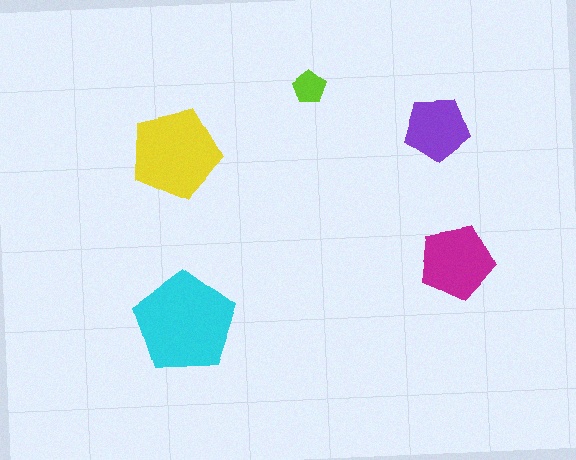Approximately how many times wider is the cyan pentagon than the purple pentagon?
About 1.5 times wider.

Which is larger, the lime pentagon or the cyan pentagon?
The cyan one.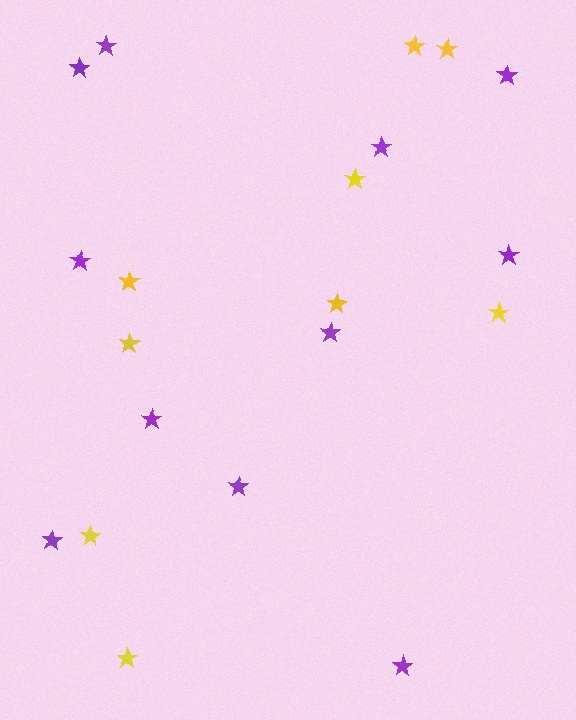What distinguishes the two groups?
There are 2 groups: one group of purple stars (11) and one group of yellow stars (9).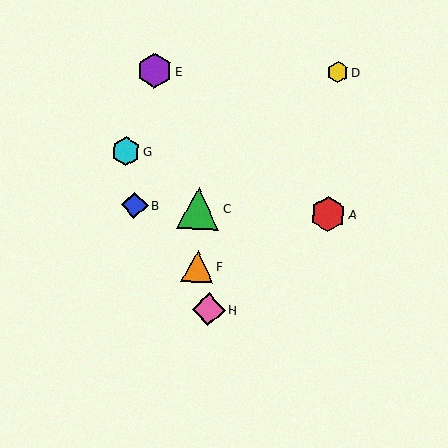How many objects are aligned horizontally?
3 objects (A, B, C) are aligned horizontally.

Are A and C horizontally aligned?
Yes, both are at y≈214.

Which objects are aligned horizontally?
Objects A, B, C are aligned horizontally.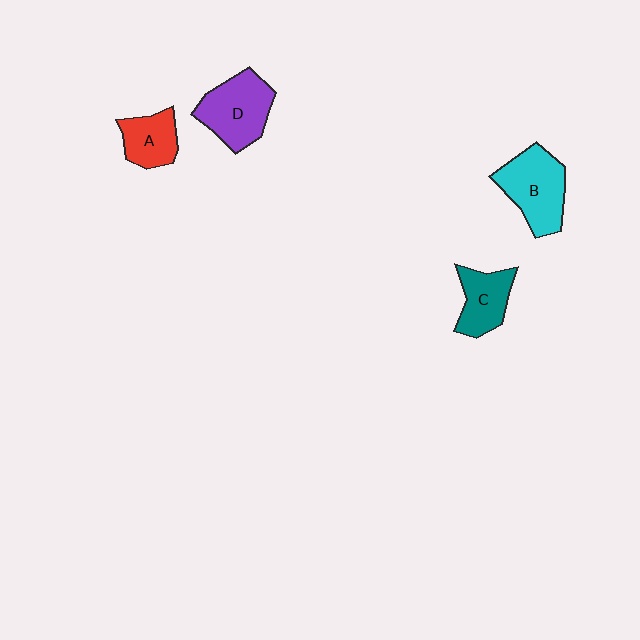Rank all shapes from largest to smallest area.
From largest to smallest: B (cyan), D (purple), C (teal), A (red).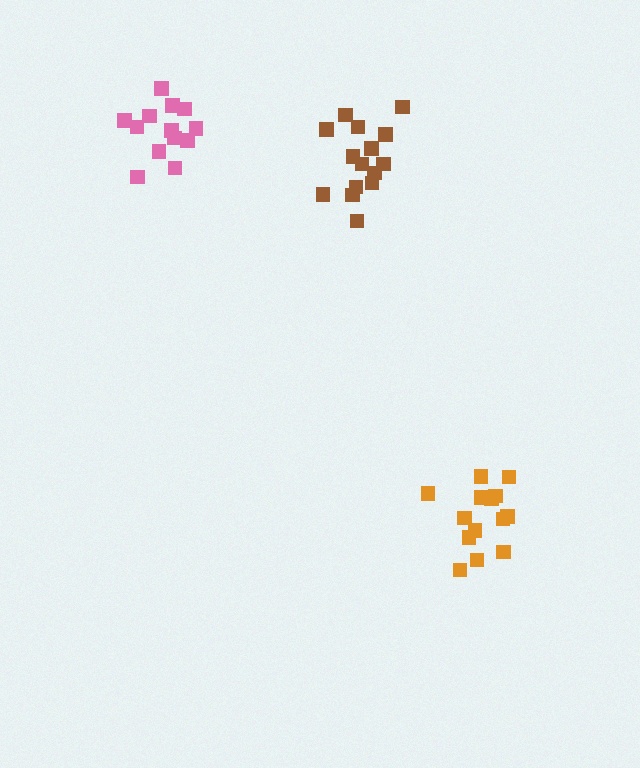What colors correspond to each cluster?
The clusters are colored: orange, pink, brown.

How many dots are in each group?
Group 1: 14 dots, Group 2: 13 dots, Group 3: 15 dots (42 total).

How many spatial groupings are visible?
There are 3 spatial groupings.